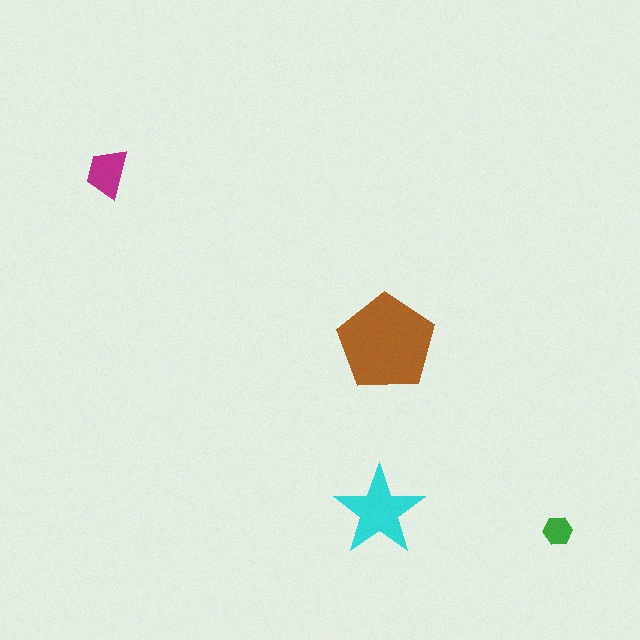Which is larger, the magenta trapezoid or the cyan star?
The cyan star.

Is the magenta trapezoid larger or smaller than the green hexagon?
Larger.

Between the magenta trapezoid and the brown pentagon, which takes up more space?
The brown pentagon.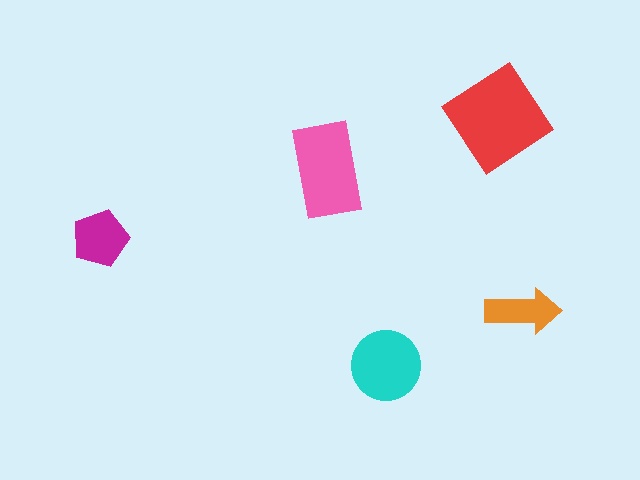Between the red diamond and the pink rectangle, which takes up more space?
The red diamond.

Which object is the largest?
The red diamond.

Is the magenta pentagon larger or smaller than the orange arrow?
Larger.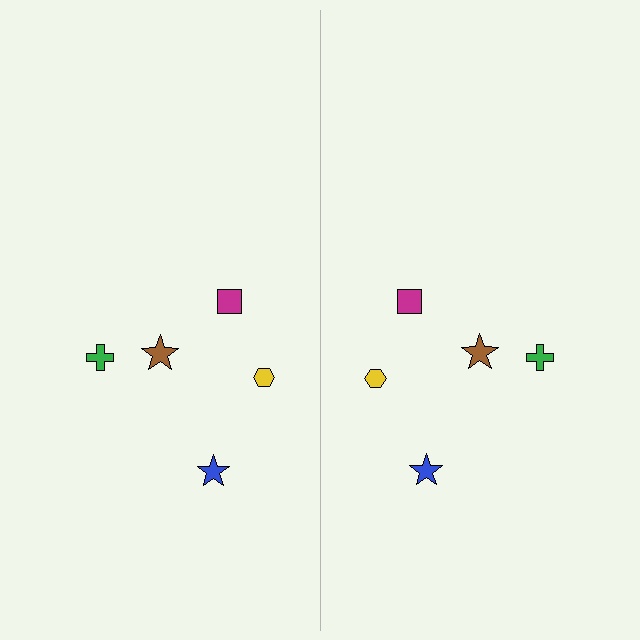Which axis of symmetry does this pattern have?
The pattern has a vertical axis of symmetry running through the center of the image.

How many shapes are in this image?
There are 10 shapes in this image.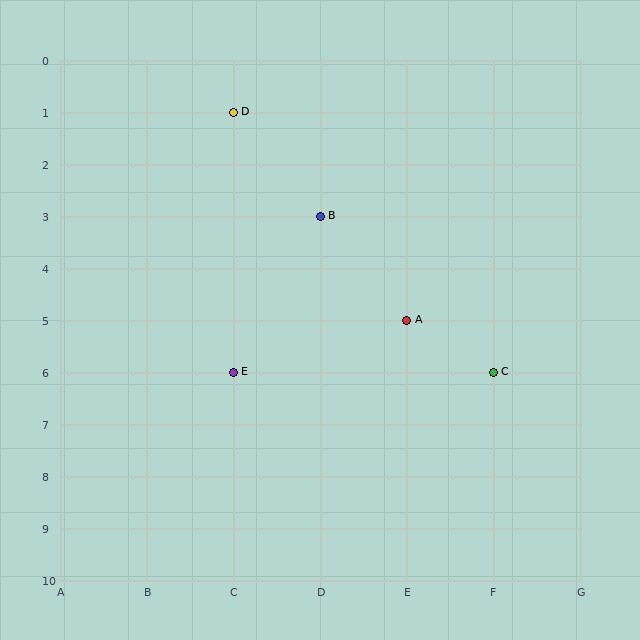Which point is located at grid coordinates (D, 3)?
Point B is at (D, 3).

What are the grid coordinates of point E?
Point E is at grid coordinates (C, 6).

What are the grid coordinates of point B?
Point B is at grid coordinates (D, 3).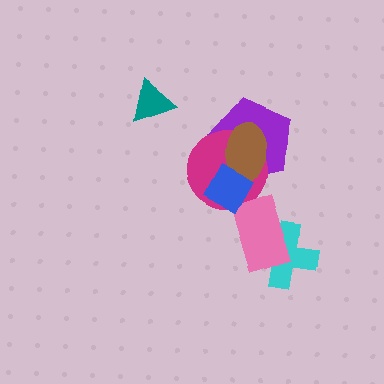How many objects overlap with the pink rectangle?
1 object overlaps with the pink rectangle.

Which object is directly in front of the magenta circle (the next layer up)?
The brown ellipse is directly in front of the magenta circle.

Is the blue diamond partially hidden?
No, no other shape covers it.